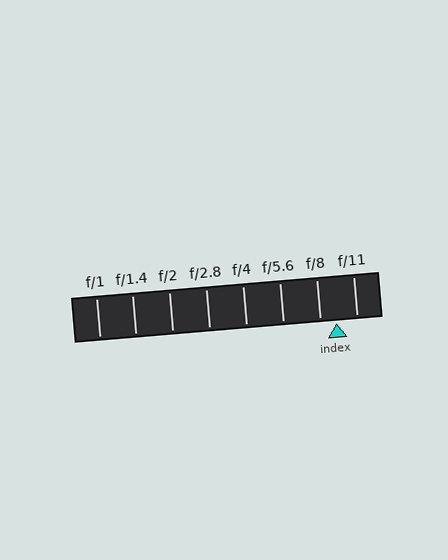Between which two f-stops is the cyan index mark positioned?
The index mark is between f/8 and f/11.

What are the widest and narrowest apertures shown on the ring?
The widest aperture shown is f/1 and the narrowest is f/11.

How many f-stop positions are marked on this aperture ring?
There are 8 f-stop positions marked.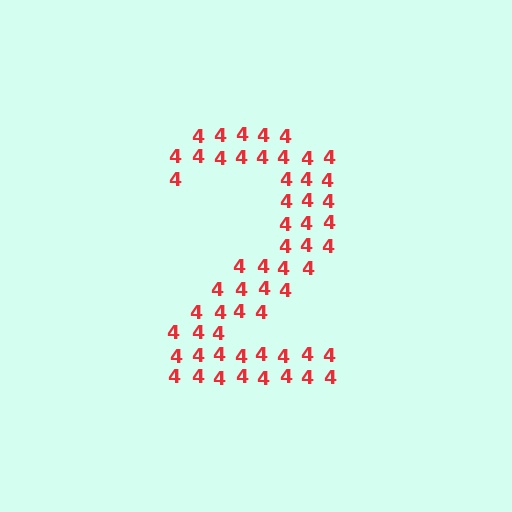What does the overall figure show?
The overall figure shows the digit 2.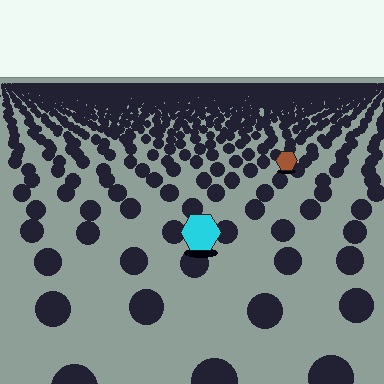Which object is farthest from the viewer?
The brown hexagon is farthest from the viewer. It appears smaller and the ground texture around it is denser.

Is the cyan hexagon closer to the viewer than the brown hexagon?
Yes. The cyan hexagon is closer — you can tell from the texture gradient: the ground texture is coarser near it.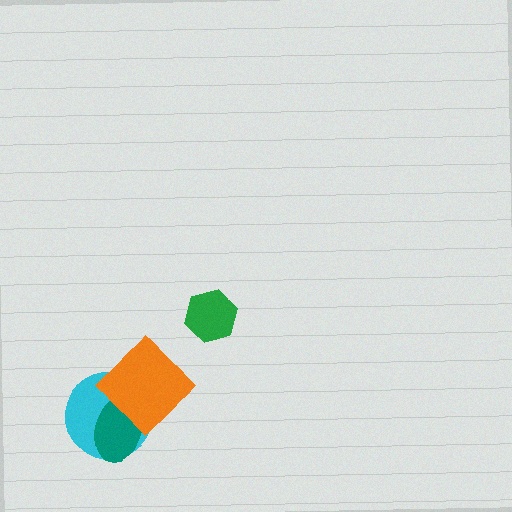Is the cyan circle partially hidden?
Yes, it is partially covered by another shape.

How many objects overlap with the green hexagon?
0 objects overlap with the green hexagon.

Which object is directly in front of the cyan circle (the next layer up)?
The teal ellipse is directly in front of the cyan circle.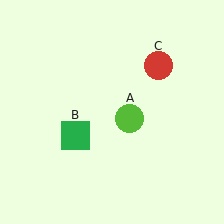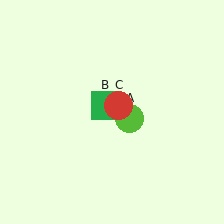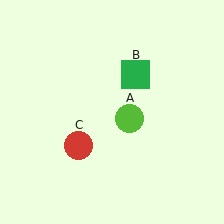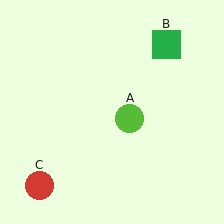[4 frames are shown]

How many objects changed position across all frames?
2 objects changed position: green square (object B), red circle (object C).